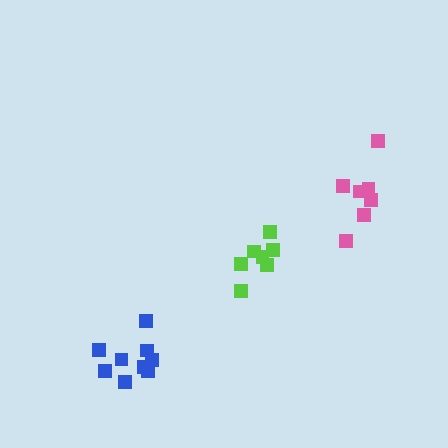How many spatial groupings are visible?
There are 3 spatial groupings.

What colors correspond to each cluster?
The clusters are colored: lime, blue, pink.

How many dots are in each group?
Group 1: 7 dots, Group 2: 9 dots, Group 3: 7 dots (23 total).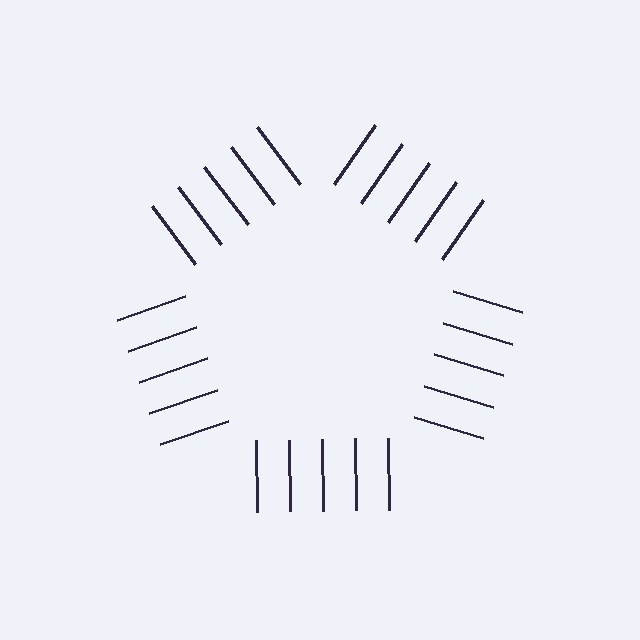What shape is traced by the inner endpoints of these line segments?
An illusory pentagon — the line segments terminate on its edges but no continuous stroke is drawn.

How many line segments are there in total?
25 — 5 along each of the 5 edges.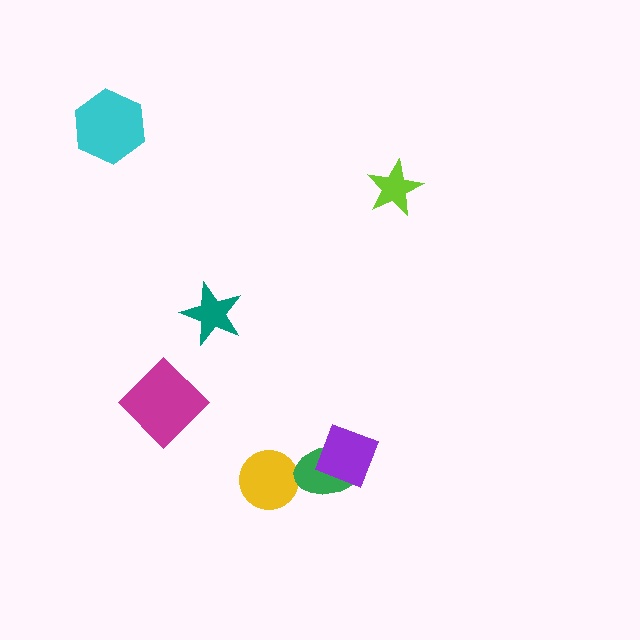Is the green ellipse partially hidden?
Yes, it is partially covered by another shape.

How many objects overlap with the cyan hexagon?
0 objects overlap with the cyan hexagon.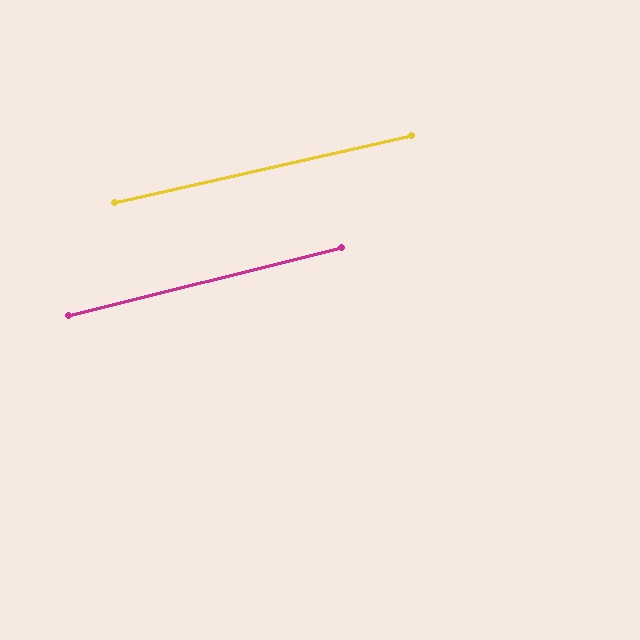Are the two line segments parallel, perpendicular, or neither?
Parallel — their directions differ by only 1.3°.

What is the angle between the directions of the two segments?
Approximately 1 degree.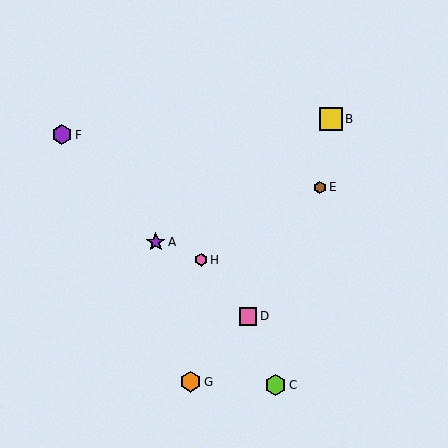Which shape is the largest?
The yellow square (labeled B) is the largest.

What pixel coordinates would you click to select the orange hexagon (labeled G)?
Click at (190, 382) to select the orange hexagon G.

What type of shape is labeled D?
Shape D is a pink square.